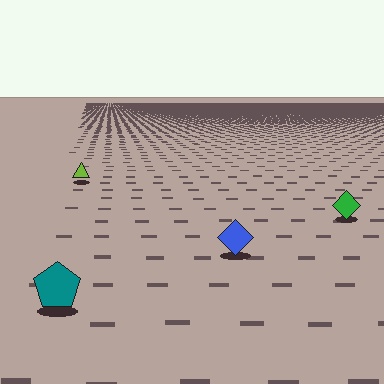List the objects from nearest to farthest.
From nearest to farthest: the teal pentagon, the blue diamond, the green diamond, the lime triangle.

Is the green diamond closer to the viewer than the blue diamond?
No. The blue diamond is closer — you can tell from the texture gradient: the ground texture is coarser near it.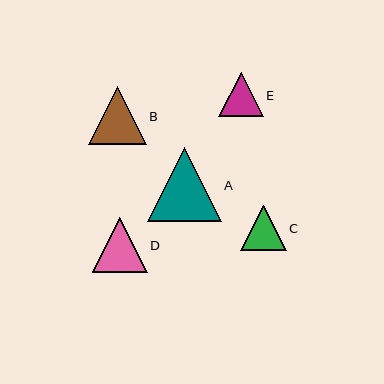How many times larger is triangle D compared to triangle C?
Triangle D is approximately 1.2 times the size of triangle C.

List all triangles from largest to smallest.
From largest to smallest: A, B, D, C, E.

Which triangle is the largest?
Triangle A is the largest with a size of approximately 74 pixels.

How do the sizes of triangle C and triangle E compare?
Triangle C and triangle E are approximately the same size.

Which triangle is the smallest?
Triangle E is the smallest with a size of approximately 44 pixels.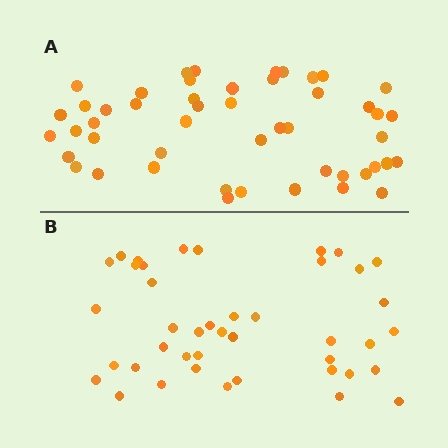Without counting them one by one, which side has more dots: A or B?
Region A (the top region) has more dots.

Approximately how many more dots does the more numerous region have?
Region A has roughly 8 or so more dots than region B.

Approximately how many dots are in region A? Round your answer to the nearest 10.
About 50 dots. (The exact count is 49, which rounds to 50.)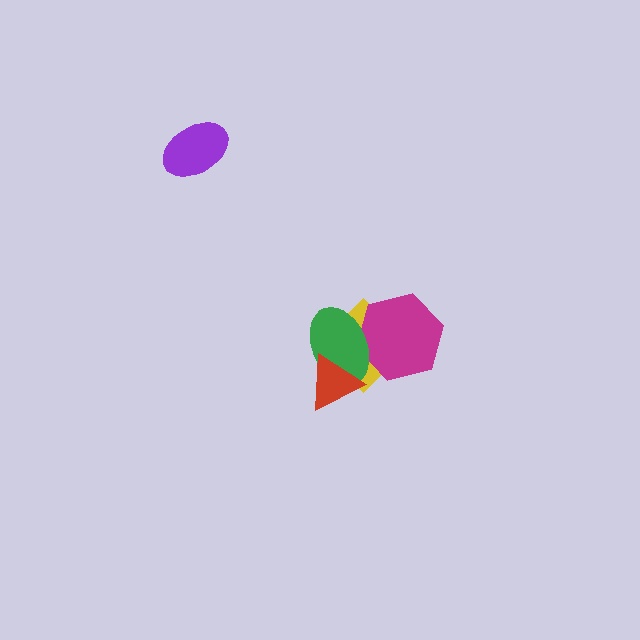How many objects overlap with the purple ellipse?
0 objects overlap with the purple ellipse.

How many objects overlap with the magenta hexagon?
2 objects overlap with the magenta hexagon.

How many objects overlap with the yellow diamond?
3 objects overlap with the yellow diamond.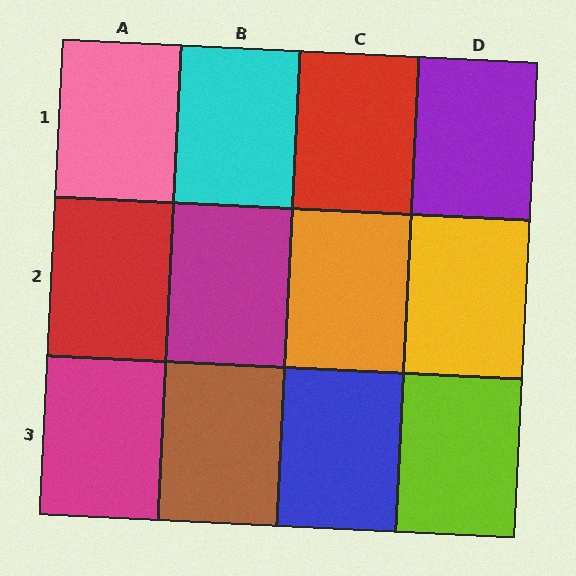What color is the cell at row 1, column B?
Cyan.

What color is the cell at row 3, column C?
Blue.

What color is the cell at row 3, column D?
Lime.